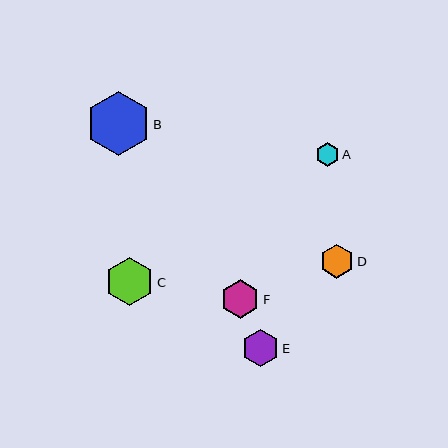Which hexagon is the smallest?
Hexagon A is the smallest with a size of approximately 24 pixels.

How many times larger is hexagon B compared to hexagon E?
Hexagon B is approximately 1.7 times the size of hexagon E.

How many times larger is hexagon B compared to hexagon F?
Hexagon B is approximately 1.6 times the size of hexagon F.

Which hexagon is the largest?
Hexagon B is the largest with a size of approximately 64 pixels.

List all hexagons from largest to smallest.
From largest to smallest: B, C, F, E, D, A.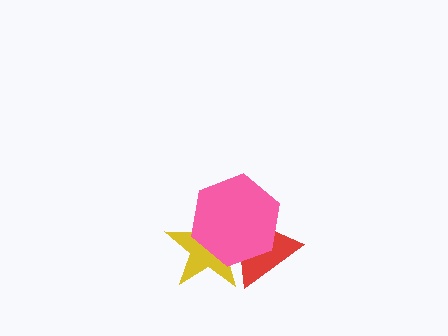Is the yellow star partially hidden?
Yes, it is partially covered by another shape.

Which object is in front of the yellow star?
The pink hexagon is in front of the yellow star.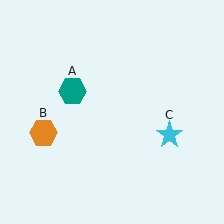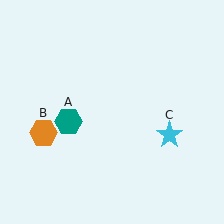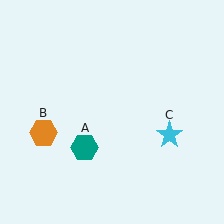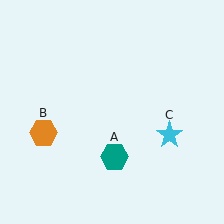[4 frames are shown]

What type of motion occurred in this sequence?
The teal hexagon (object A) rotated counterclockwise around the center of the scene.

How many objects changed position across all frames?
1 object changed position: teal hexagon (object A).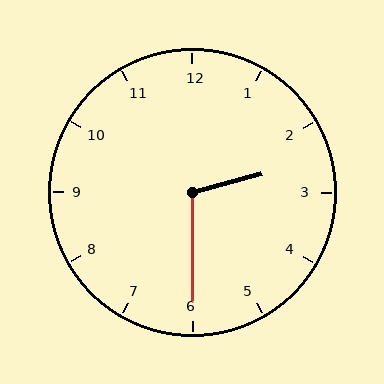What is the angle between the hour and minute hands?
Approximately 105 degrees.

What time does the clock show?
2:30.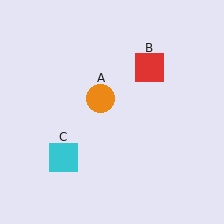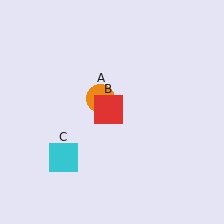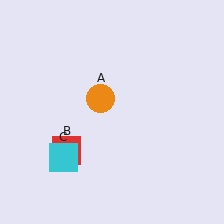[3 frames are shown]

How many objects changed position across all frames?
1 object changed position: red square (object B).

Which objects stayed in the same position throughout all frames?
Orange circle (object A) and cyan square (object C) remained stationary.